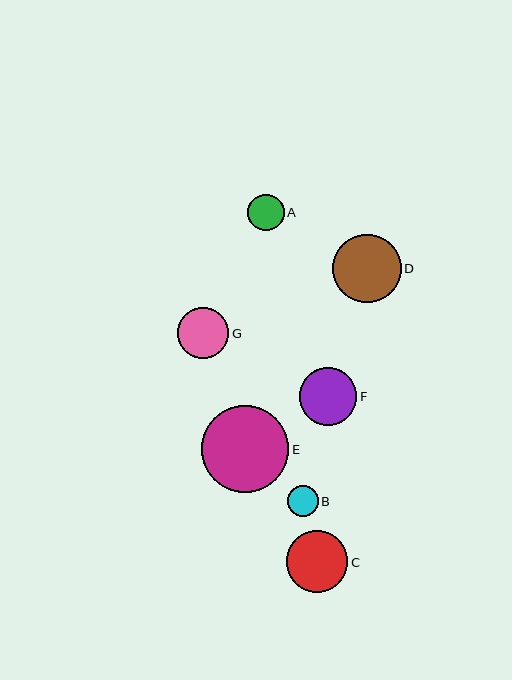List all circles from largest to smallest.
From largest to smallest: E, D, C, F, G, A, B.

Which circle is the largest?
Circle E is the largest with a size of approximately 87 pixels.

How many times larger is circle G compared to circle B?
Circle G is approximately 1.7 times the size of circle B.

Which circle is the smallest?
Circle B is the smallest with a size of approximately 31 pixels.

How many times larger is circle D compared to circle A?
Circle D is approximately 1.9 times the size of circle A.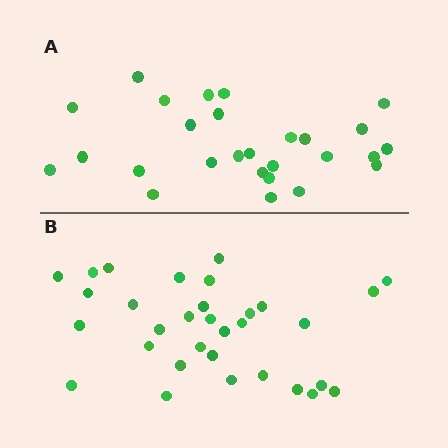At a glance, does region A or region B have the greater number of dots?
Region B (the bottom region) has more dots.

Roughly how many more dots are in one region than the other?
Region B has about 5 more dots than region A.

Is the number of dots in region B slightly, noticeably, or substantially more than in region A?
Region B has only slightly more — the two regions are fairly close. The ratio is roughly 1.2 to 1.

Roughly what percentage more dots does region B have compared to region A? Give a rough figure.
About 20% more.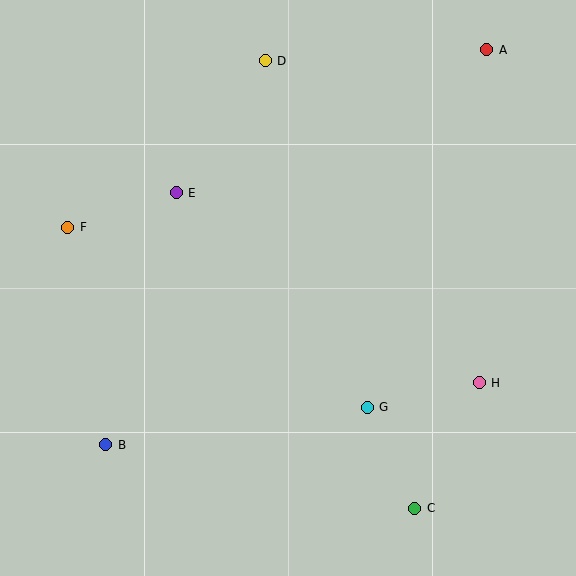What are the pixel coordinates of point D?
Point D is at (265, 61).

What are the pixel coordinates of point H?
Point H is at (479, 383).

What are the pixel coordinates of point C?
Point C is at (415, 508).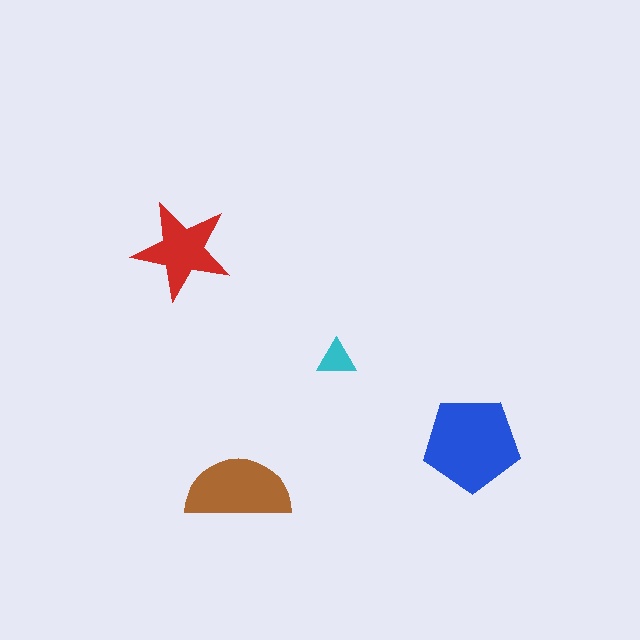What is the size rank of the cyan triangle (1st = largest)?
4th.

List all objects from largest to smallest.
The blue pentagon, the brown semicircle, the red star, the cyan triangle.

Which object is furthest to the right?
The blue pentagon is rightmost.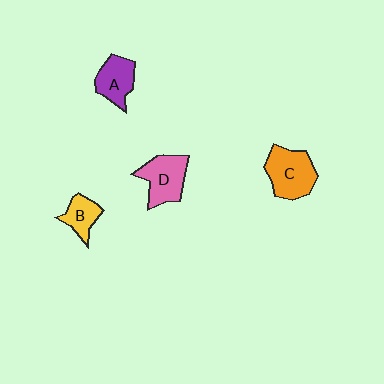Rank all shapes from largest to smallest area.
From largest to smallest: C (orange), D (pink), A (purple), B (yellow).